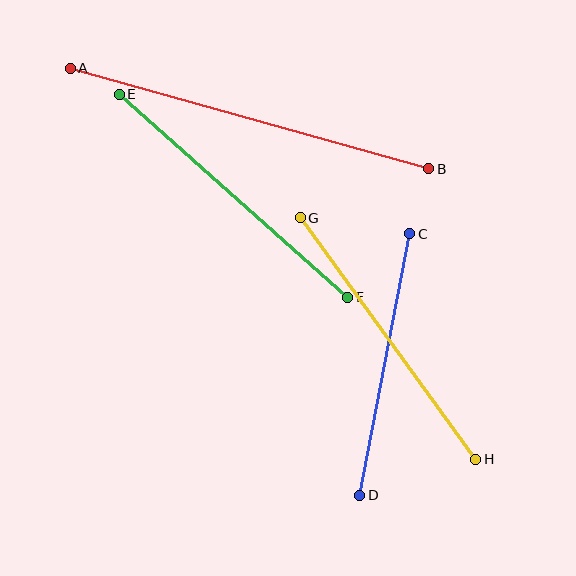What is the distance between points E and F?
The distance is approximately 306 pixels.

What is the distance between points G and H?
The distance is approximately 299 pixels.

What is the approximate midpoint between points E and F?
The midpoint is at approximately (234, 196) pixels.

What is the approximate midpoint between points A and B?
The midpoint is at approximately (249, 118) pixels.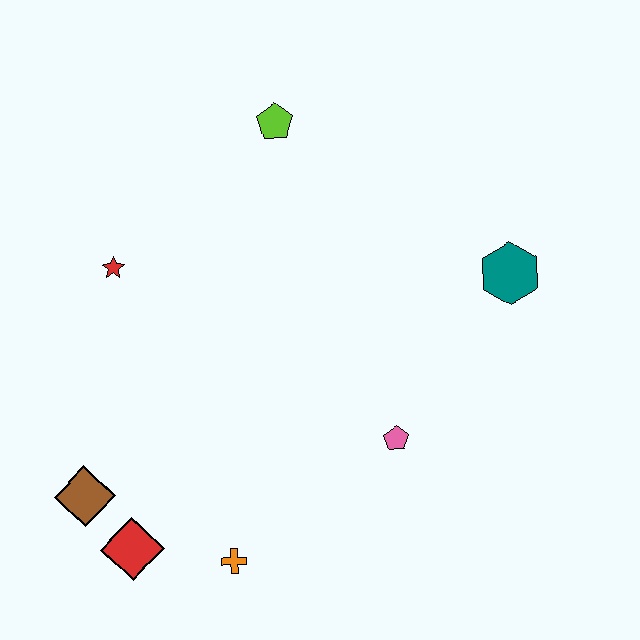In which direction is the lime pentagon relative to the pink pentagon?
The lime pentagon is above the pink pentagon.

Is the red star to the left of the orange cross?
Yes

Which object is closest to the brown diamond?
The red diamond is closest to the brown diamond.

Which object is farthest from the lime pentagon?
The red diamond is farthest from the lime pentagon.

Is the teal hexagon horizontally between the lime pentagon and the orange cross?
No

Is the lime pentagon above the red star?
Yes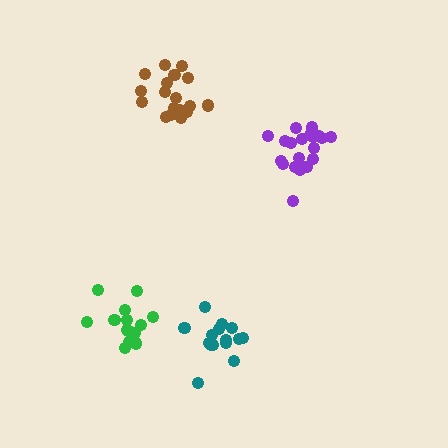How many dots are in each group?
Group 1: 14 dots, Group 2: 15 dots, Group 3: 18 dots, Group 4: 20 dots (67 total).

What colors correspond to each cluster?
The clusters are colored: green, teal, brown, purple.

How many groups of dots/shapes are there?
There are 4 groups.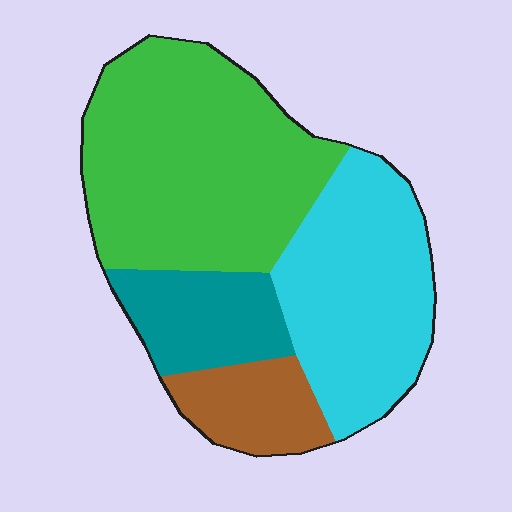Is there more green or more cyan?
Green.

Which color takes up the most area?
Green, at roughly 45%.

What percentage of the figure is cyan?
Cyan takes up between a quarter and a half of the figure.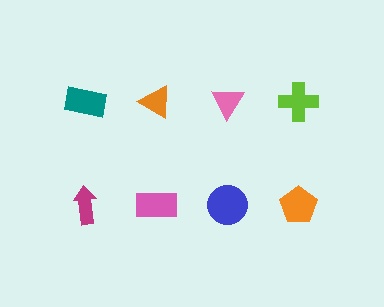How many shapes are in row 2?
4 shapes.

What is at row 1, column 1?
A teal rectangle.